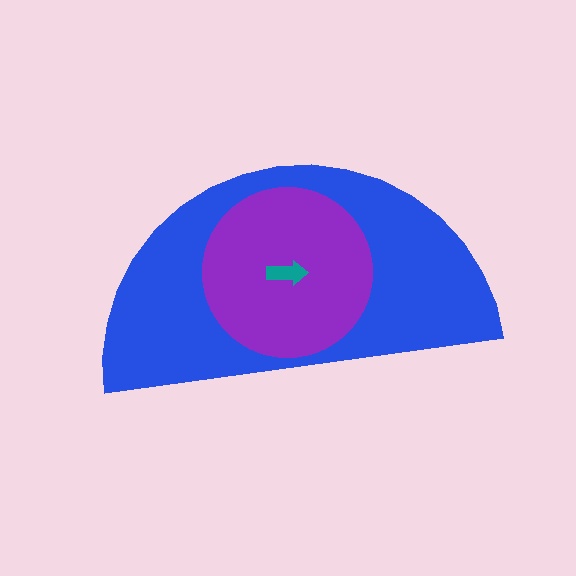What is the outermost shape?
The blue semicircle.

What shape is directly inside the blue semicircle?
The purple circle.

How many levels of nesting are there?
3.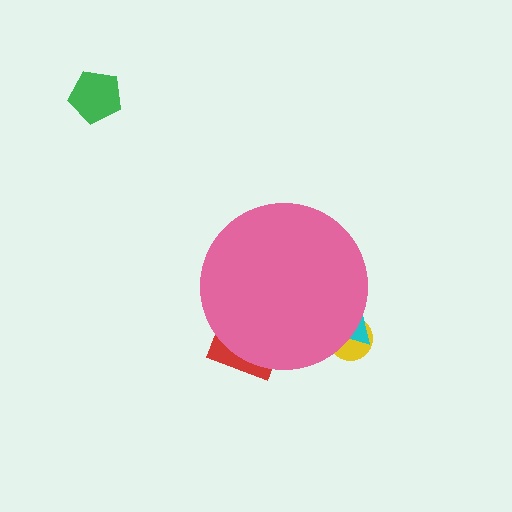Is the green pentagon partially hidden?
No, the green pentagon is fully visible.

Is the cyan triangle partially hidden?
Yes, the cyan triangle is partially hidden behind the pink circle.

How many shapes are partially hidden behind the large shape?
3 shapes are partially hidden.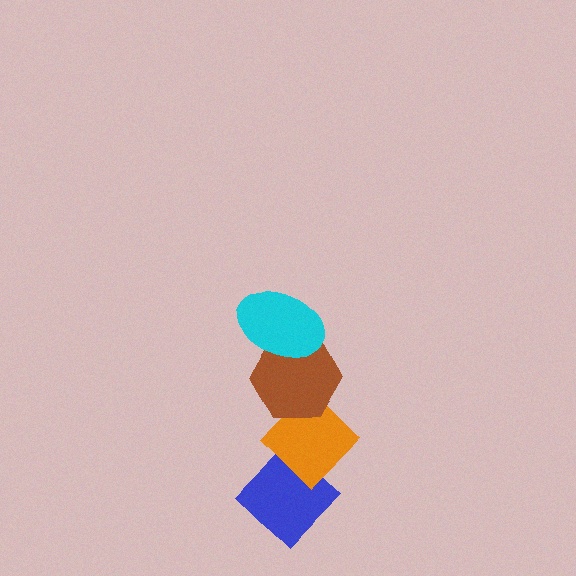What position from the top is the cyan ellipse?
The cyan ellipse is 1st from the top.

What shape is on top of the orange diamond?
The brown hexagon is on top of the orange diamond.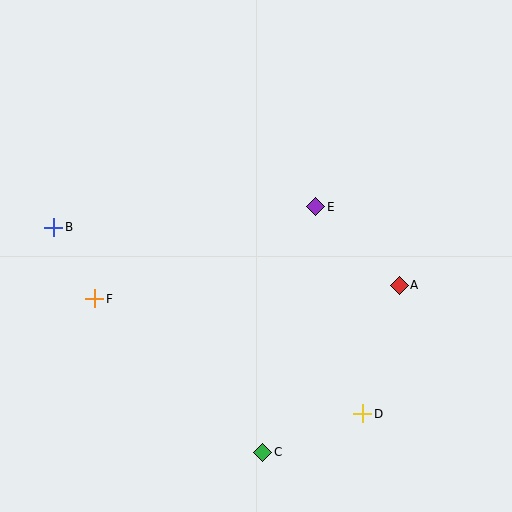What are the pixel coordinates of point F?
Point F is at (95, 299).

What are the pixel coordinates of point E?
Point E is at (316, 207).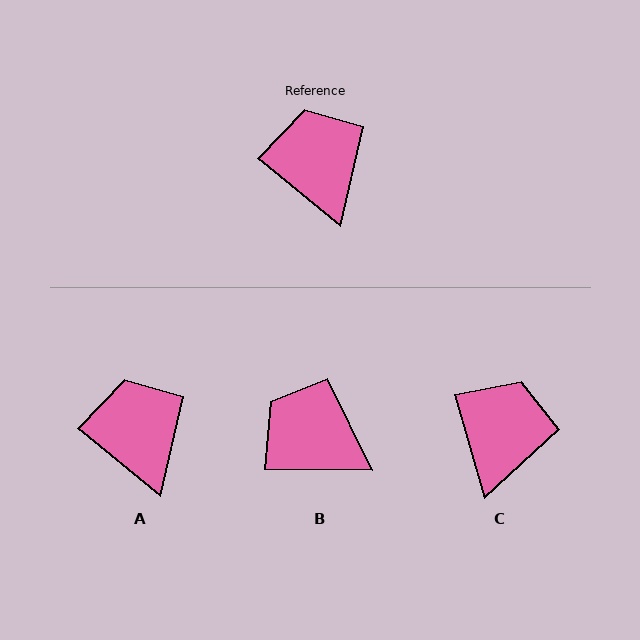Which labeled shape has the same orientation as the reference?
A.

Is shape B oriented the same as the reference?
No, it is off by about 39 degrees.